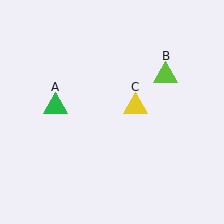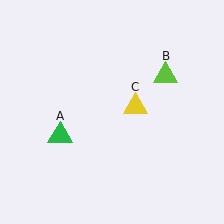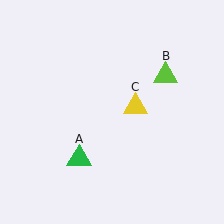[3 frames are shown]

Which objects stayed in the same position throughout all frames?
Lime triangle (object B) and yellow triangle (object C) remained stationary.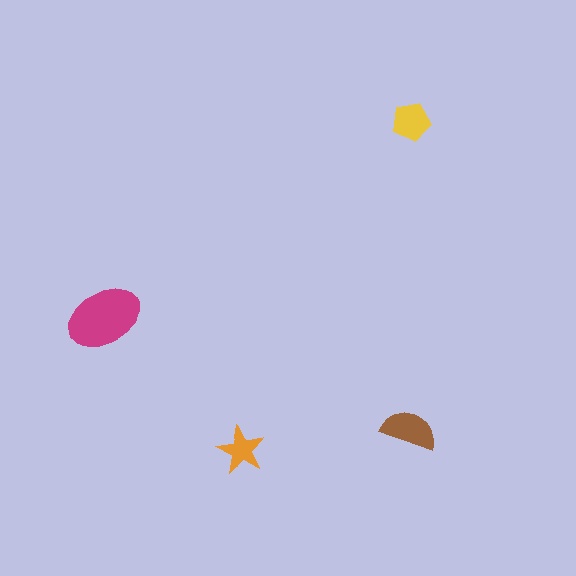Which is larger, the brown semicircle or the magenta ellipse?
The magenta ellipse.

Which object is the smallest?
The orange star.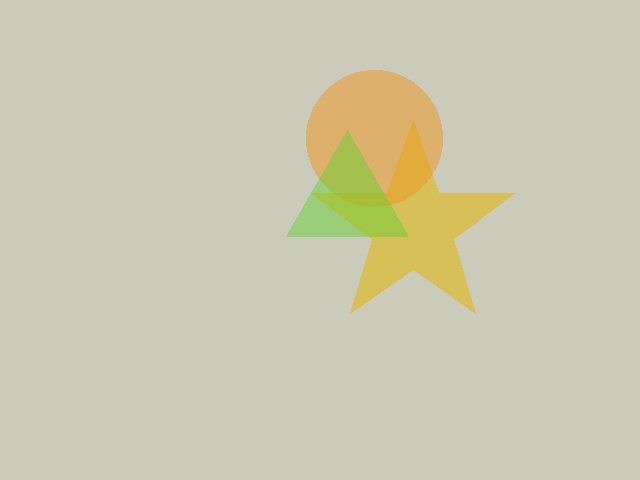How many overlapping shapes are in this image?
There are 3 overlapping shapes in the image.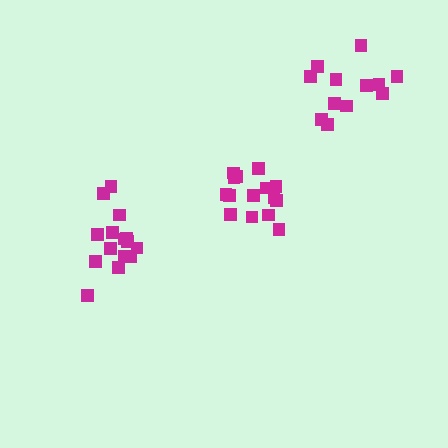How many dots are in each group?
Group 1: 15 dots, Group 2: 12 dots, Group 3: 15 dots (42 total).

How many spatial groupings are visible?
There are 3 spatial groupings.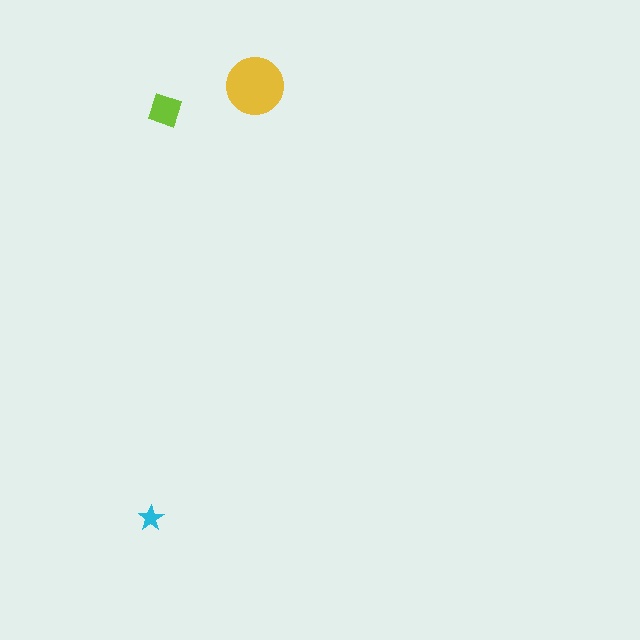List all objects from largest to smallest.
The yellow circle, the lime diamond, the cyan star.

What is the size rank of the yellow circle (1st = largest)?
1st.